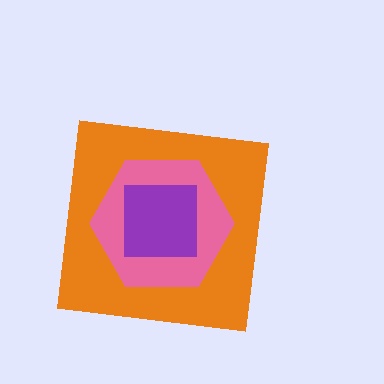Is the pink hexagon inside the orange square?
Yes.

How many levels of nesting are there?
3.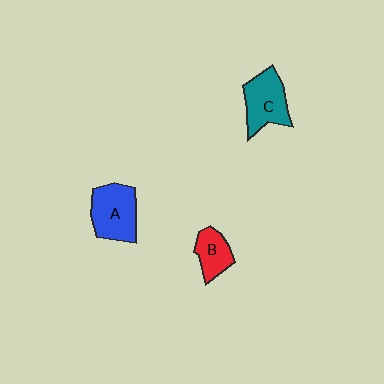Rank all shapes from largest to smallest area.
From largest to smallest: A (blue), C (teal), B (red).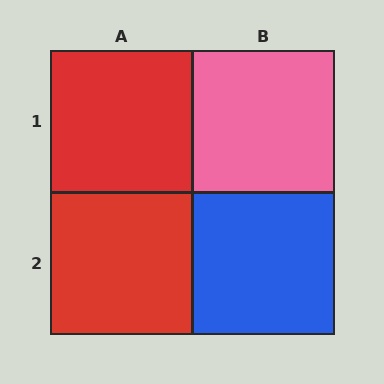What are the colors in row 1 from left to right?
Red, pink.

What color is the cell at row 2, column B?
Blue.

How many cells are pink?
1 cell is pink.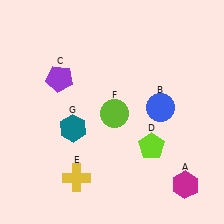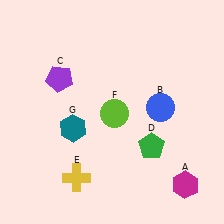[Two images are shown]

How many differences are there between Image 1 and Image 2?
There is 1 difference between the two images.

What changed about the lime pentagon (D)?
In Image 1, D is lime. In Image 2, it changed to green.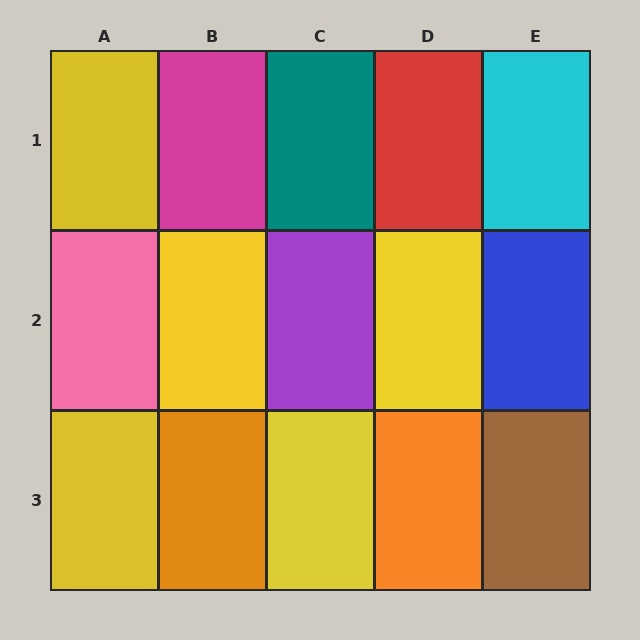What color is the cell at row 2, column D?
Yellow.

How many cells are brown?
1 cell is brown.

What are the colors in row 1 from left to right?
Yellow, magenta, teal, red, cyan.